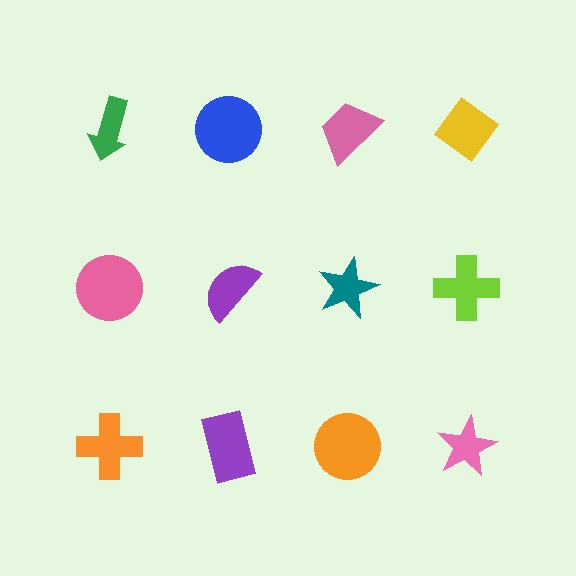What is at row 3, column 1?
An orange cross.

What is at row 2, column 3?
A teal star.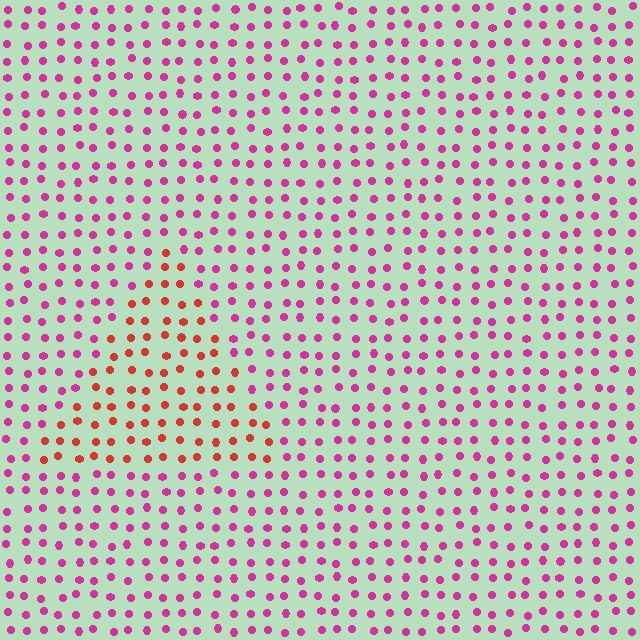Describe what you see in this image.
The image is filled with small magenta elements in a uniform arrangement. A triangle-shaped region is visible where the elements are tinted to a slightly different hue, forming a subtle color boundary.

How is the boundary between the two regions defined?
The boundary is defined purely by a slight shift in hue (about 43 degrees). Spacing, size, and orientation are identical on both sides.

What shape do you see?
I see a triangle.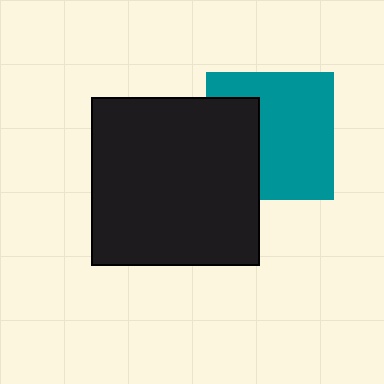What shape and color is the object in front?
The object in front is a black square.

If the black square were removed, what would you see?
You would see the complete teal square.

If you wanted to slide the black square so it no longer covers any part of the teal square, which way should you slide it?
Slide it left — that is the most direct way to separate the two shapes.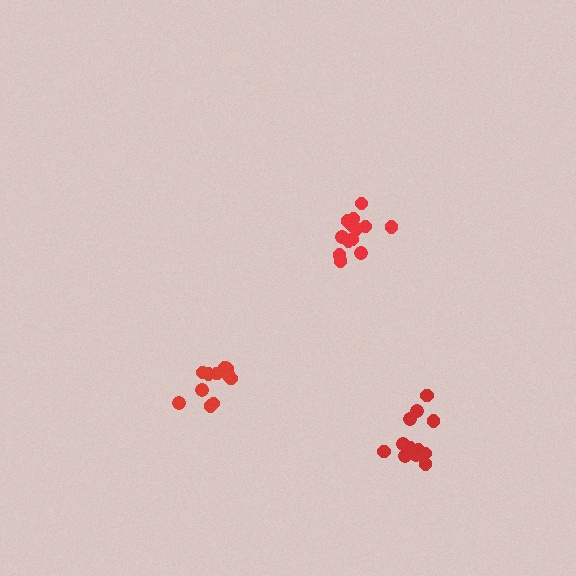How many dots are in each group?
Group 1: 13 dots, Group 2: 12 dots, Group 3: 11 dots (36 total).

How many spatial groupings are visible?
There are 3 spatial groupings.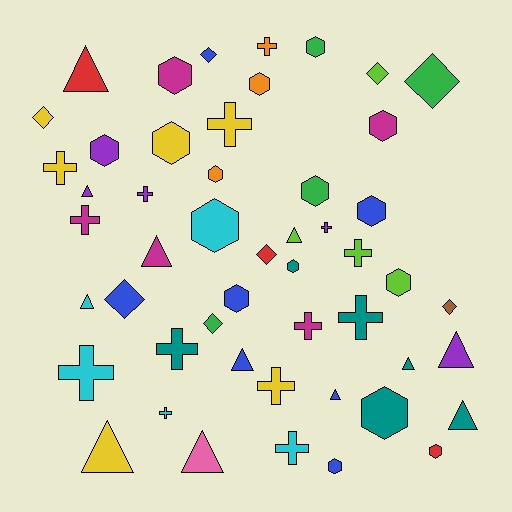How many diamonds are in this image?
There are 8 diamonds.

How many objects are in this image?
There are 50 objects.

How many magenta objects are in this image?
There are 5 magenta objects.